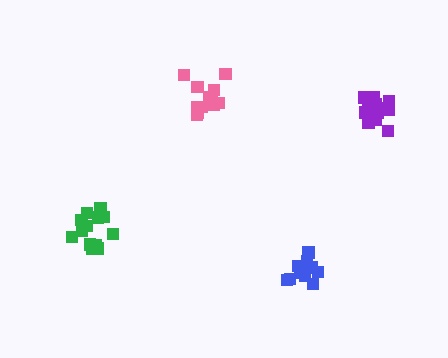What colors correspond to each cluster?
The clusters are colored: pink, green, purple, blue.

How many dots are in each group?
Group 1: 13 dots, Group 2: 13 dots, Group 3: 14 dots, Group 4: 11 dots (51 total).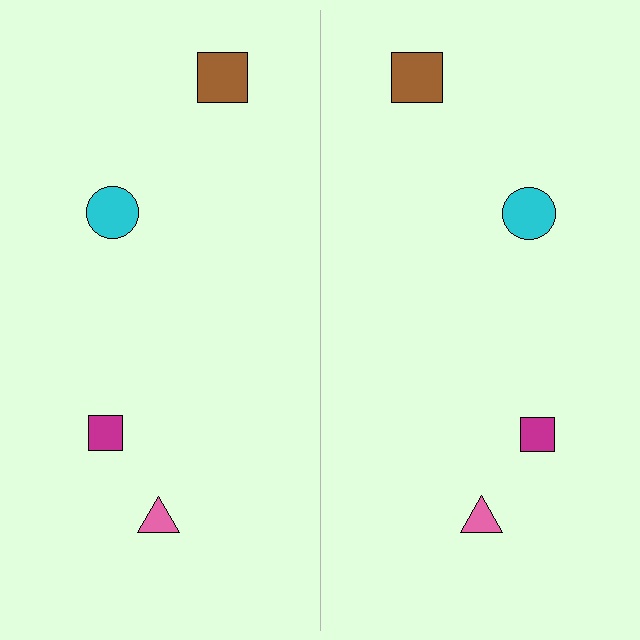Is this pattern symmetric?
Yes, this pattern has bilateral (reflection) symmetry.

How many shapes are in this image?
There are 8 shapes in this image.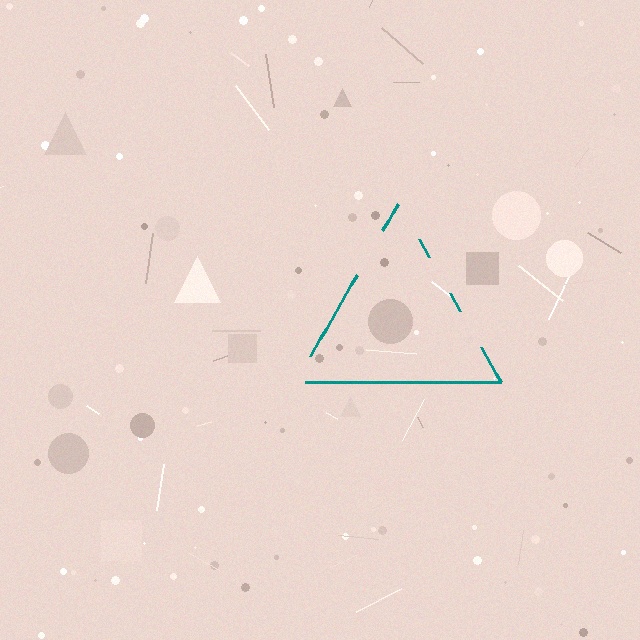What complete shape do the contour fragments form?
The contour fragments form a triangle.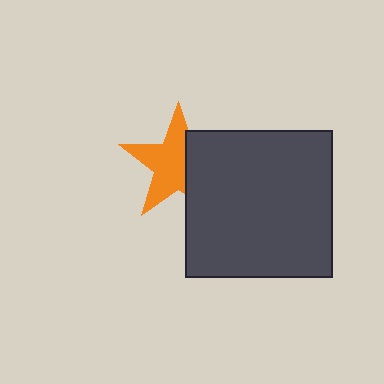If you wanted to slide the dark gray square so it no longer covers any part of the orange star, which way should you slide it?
Slide it right — that is the most direct way to separate the two shapes.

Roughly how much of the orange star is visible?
About half of it is visible (roughly 62%).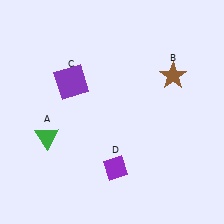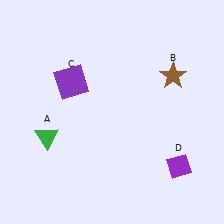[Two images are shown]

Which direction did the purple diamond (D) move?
The purple diamond (D) moved right.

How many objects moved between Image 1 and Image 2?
1 object moved between the two images.